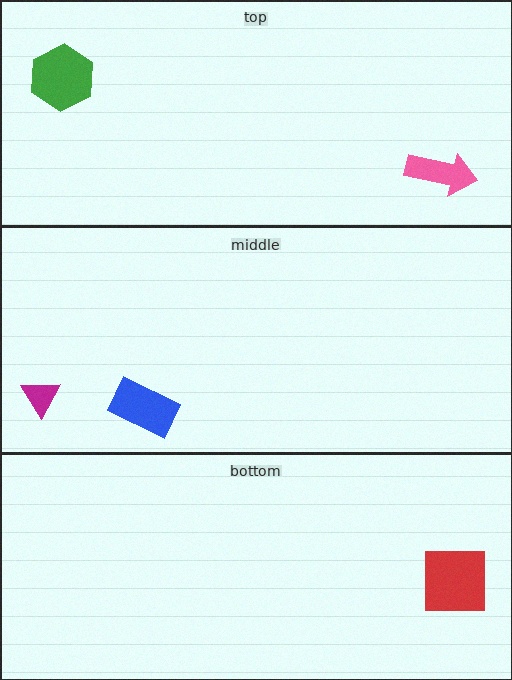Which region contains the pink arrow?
The top region.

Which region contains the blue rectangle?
The middle region.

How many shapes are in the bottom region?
1.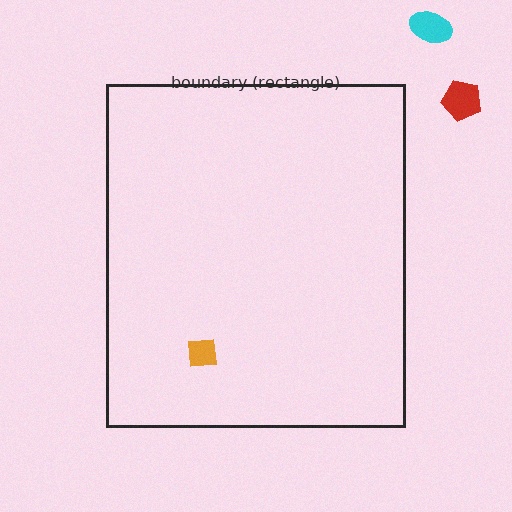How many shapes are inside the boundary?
1 inside, 2 outside.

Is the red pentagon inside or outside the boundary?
Outside.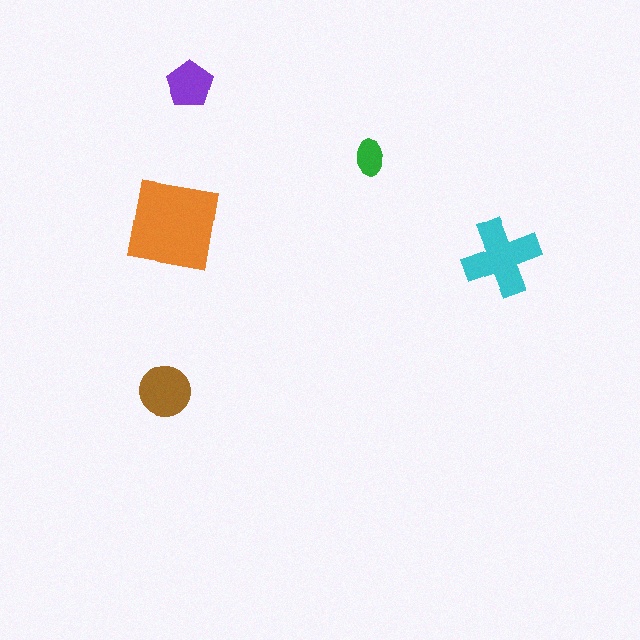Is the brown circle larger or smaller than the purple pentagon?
Larger.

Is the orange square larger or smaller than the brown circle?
Larger.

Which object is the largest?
The orange square.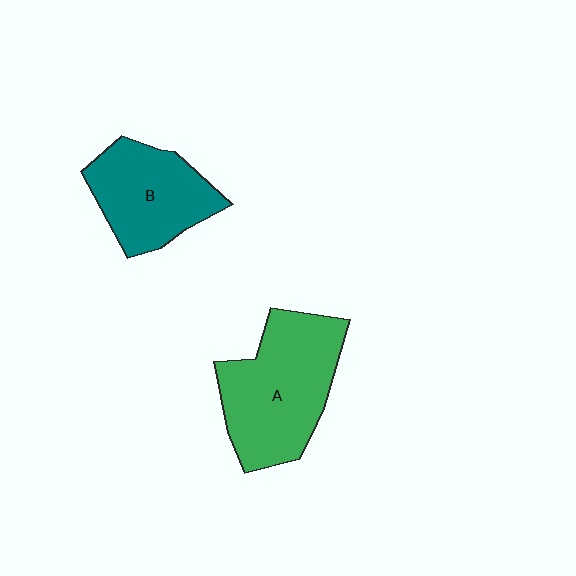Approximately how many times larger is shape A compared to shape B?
Approximately 1.3 times.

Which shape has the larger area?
Shape A (green).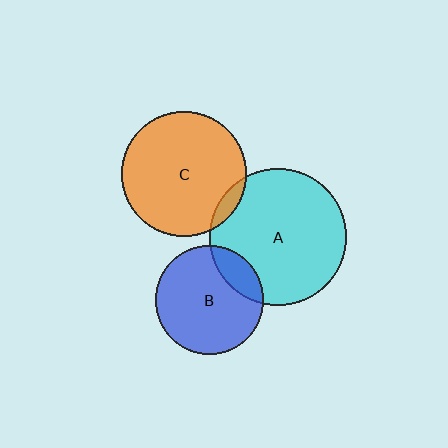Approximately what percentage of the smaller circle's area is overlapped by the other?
Approximately 15%.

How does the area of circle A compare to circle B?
Approximately 1.6 times.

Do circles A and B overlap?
Yes.